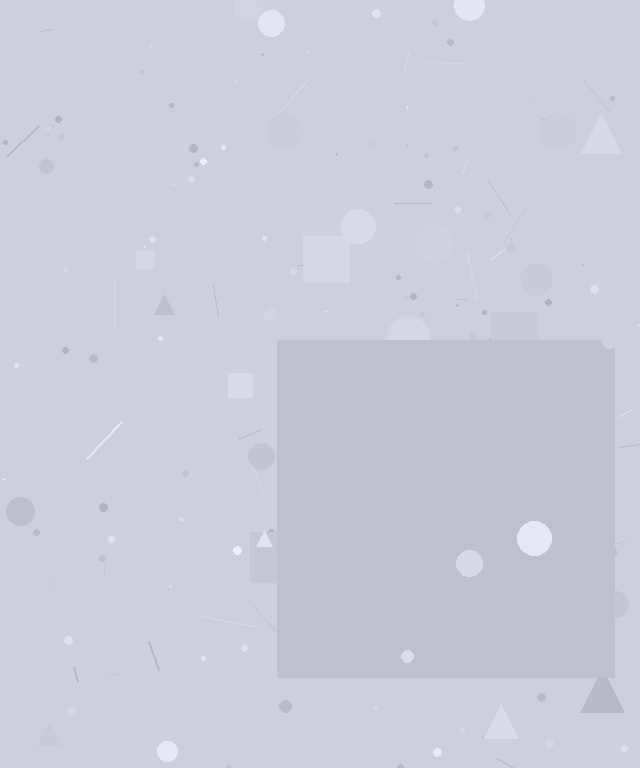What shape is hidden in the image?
A square is hidden in the image.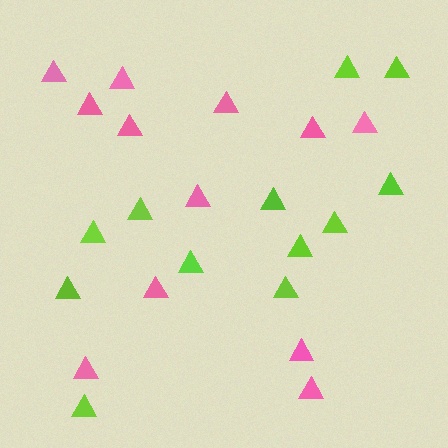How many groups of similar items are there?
There are 2 groups: one group of pink triangles (12) and one group of lime triangles (12).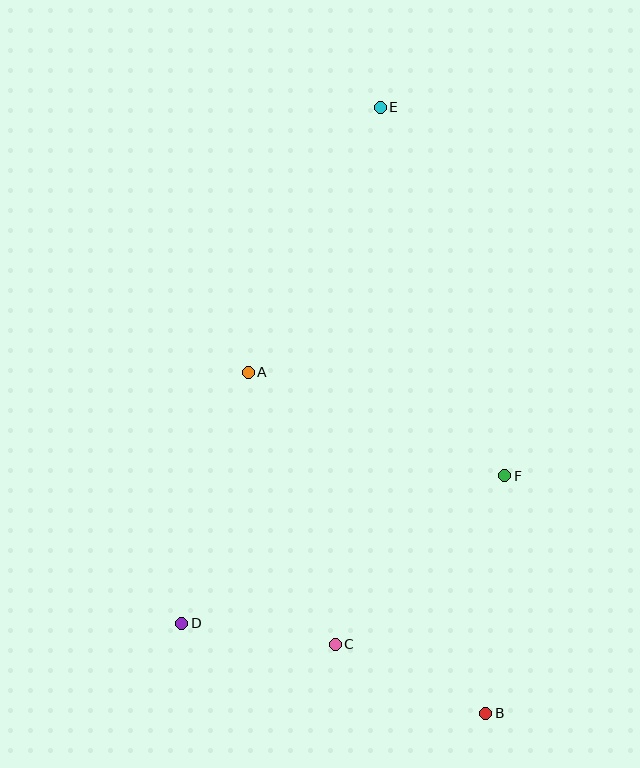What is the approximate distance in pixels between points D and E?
The distance between D and E is approximately 553 pixels.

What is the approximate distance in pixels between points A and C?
The distance between A and C is approximately 285 pixels.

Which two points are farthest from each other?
Points B and E are farthest from each other.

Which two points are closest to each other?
Points C and D are closest to each other.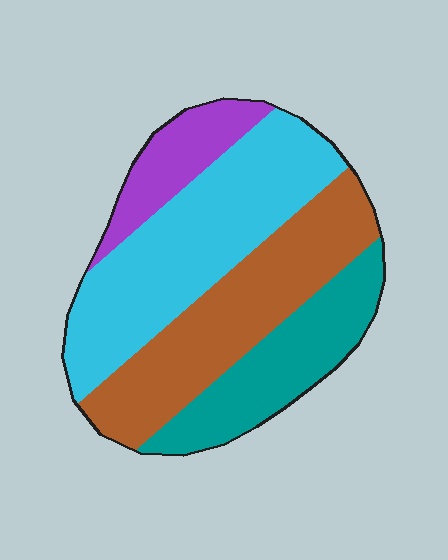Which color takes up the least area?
Purple, at roughly 10%.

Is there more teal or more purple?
Teal.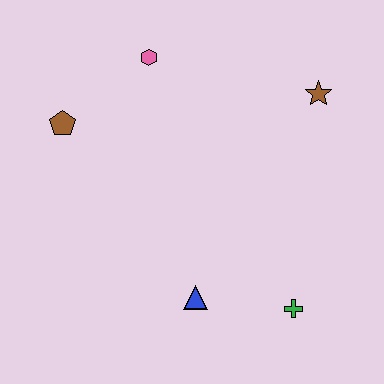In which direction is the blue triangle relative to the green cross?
The blue triangle is to the left of the green cross.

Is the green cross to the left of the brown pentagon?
No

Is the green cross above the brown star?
No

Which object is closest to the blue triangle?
The green cross is closest to the blue triangle.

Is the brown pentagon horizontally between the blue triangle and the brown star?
No